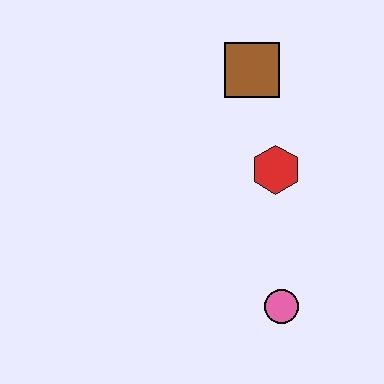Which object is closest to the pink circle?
The red hexagon is closest to the pink circle.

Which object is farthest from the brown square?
The pink circle is farthest from the brown square.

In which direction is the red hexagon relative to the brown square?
The red hexagon is below the brown square.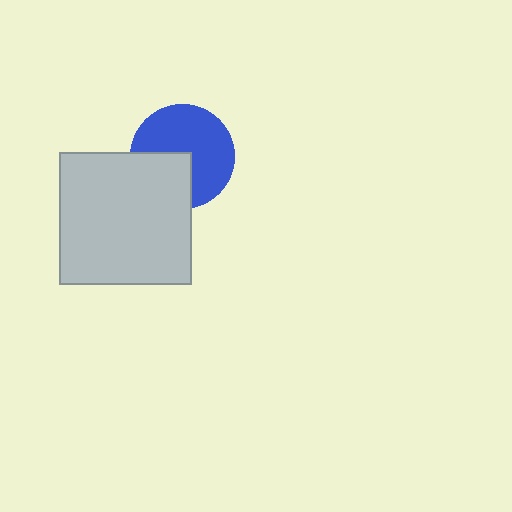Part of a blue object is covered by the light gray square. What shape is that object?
It is a circle.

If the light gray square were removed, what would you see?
You would see the complete blue circle.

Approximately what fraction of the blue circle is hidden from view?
Roughly 34% of the blue circle is hidden behind the light gray square.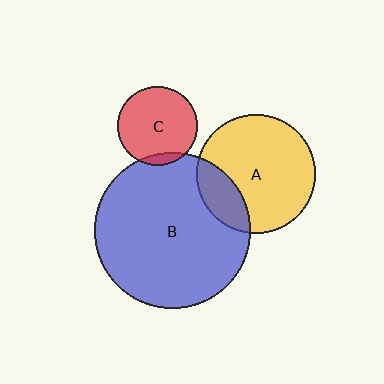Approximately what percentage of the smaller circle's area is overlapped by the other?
Approximately 20%.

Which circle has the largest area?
Circle B (blue).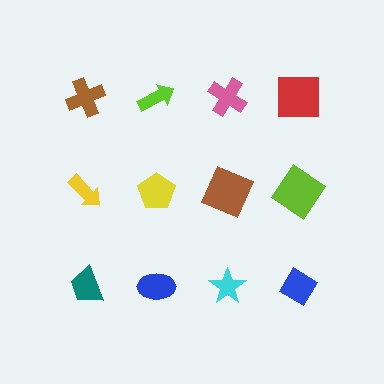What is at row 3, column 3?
A cyan star.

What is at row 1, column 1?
A brown cross.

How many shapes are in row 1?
4 shapes.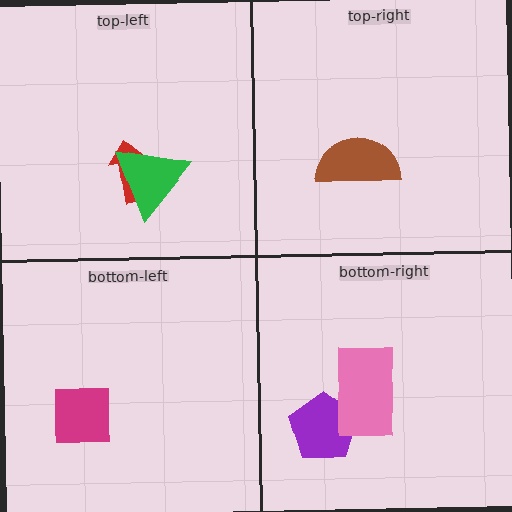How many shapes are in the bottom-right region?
2.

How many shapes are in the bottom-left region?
1.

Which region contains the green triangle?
The top-left region.